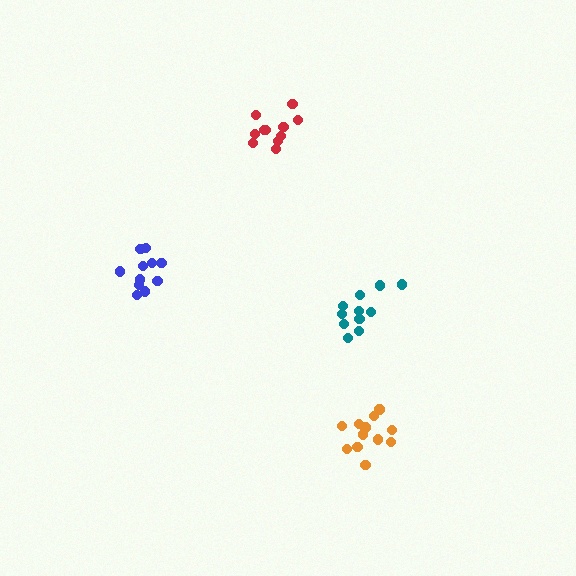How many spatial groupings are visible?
There are 4 spatial groupings.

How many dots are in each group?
Group 1: 11 dots, Group 2: 11 dots, Group 3: 11 dots, Group 4: 12 dots (45 total).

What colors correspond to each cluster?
The clusters are colored: blue, red, teal, orange.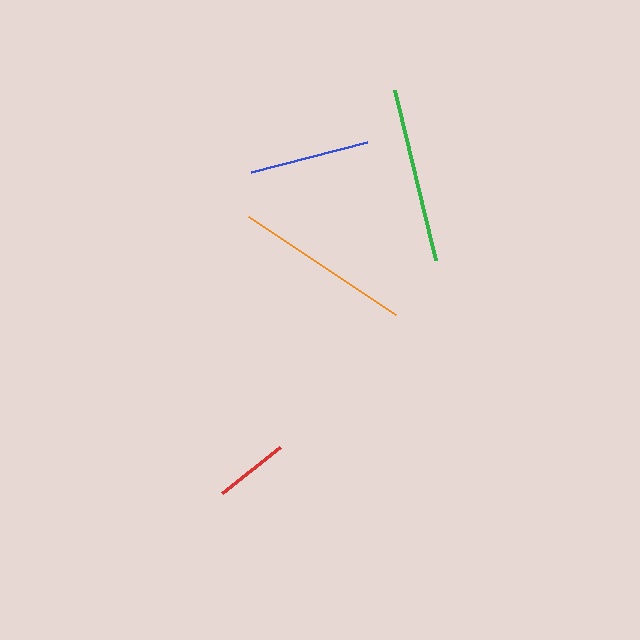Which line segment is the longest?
The orange line is the longest at approximately 177 pixels.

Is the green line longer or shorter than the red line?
The green line is longer than the red line.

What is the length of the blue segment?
The blue segment is approximately 120 pixels long.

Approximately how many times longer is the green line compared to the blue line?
The green line is approximately 1.5 times the length of the blue line.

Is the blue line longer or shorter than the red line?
The blue line is longer than the red line.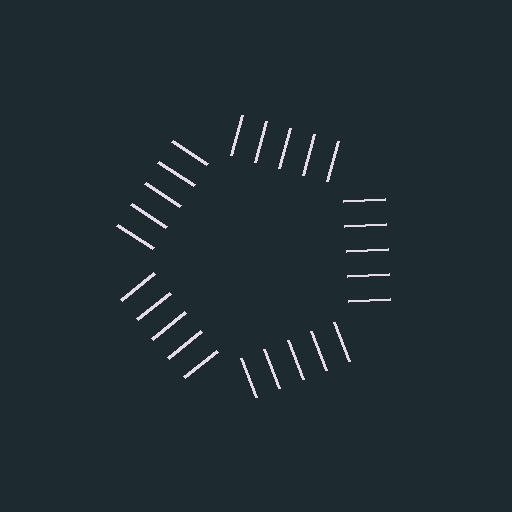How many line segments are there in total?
25 — 5 along each of the 5 edges.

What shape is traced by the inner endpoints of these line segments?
An illusory pentagon — the line segments terminate on its edges but no continuous stroke is drawn.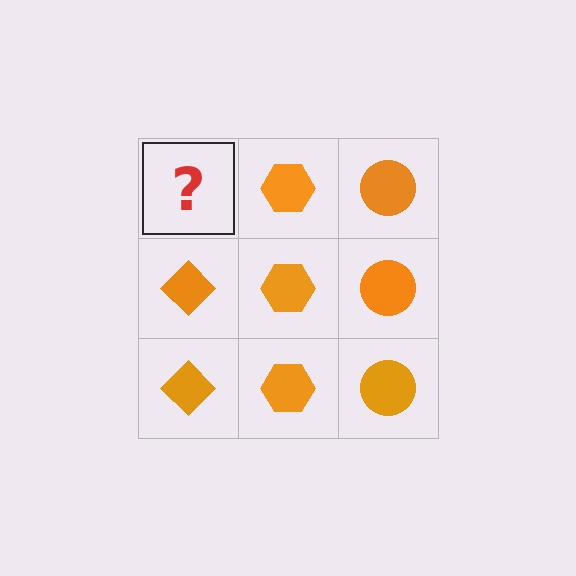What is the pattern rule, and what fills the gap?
The rule is that each column has a consistent shape. The gap should be filled with an orange diamond.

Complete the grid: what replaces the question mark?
The question mark should be replaced with an orange diamond.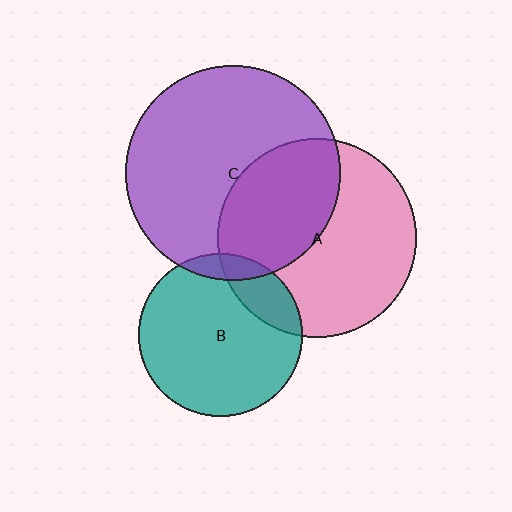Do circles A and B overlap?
Yes.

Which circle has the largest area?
Circle C (purple).